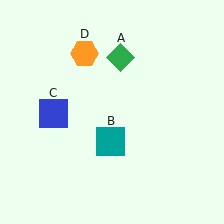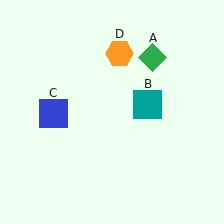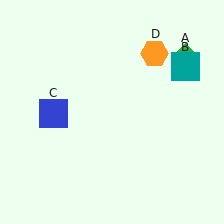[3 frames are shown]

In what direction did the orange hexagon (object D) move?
The orange hexagon (object D) moved right.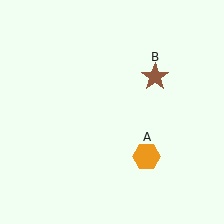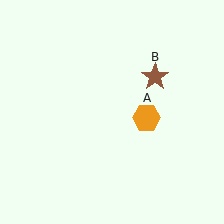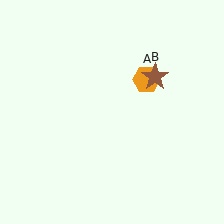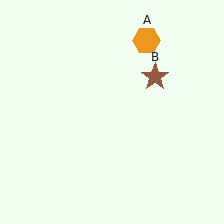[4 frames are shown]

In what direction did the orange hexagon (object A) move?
The orange hexagon (object A) moved up.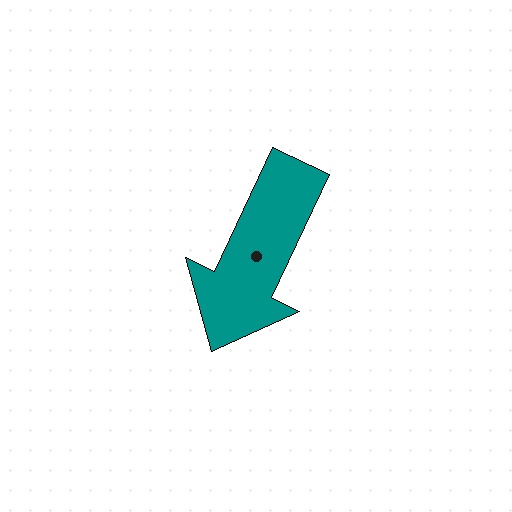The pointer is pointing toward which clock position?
Roughly 7 o'clock.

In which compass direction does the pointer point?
Southwest.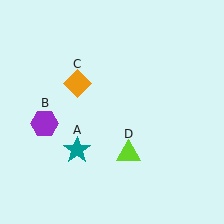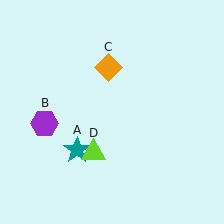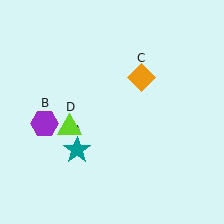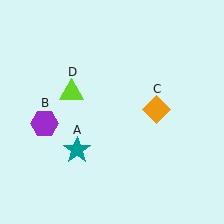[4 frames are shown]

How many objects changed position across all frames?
2 objects changed position: orange diamond (object C), lime triangle (object D).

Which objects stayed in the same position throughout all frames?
Teal star (object A) and purple hexagon (object B) remained stationary.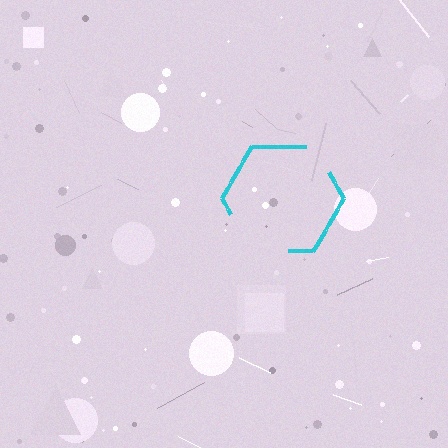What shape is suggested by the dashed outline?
The dashed outline suggests a hexagon.